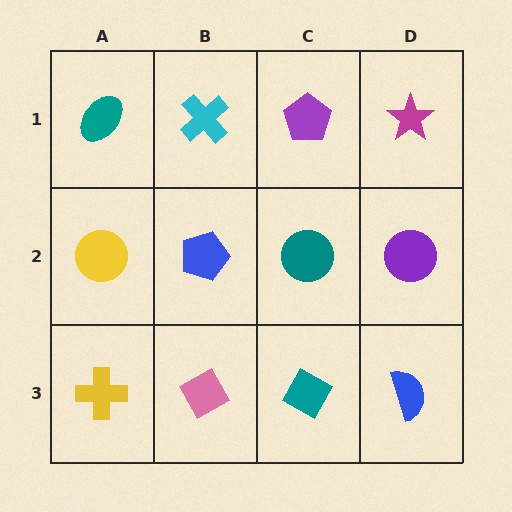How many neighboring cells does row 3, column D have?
2.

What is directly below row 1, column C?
A teal circle.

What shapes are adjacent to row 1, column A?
A yellow circle (row 2, column A), a cyan cross (row 1, column B).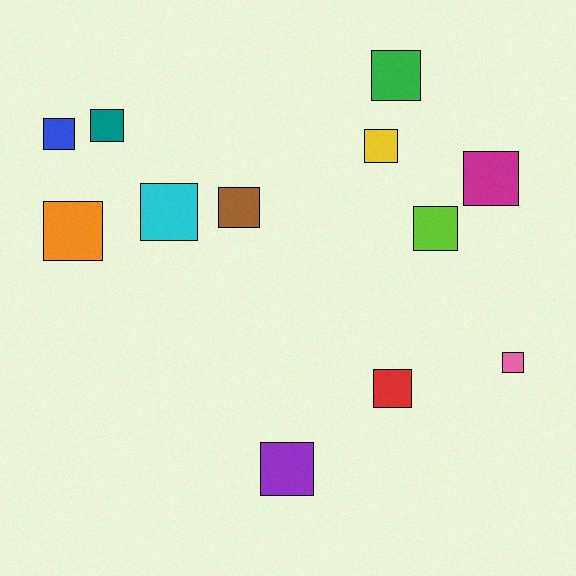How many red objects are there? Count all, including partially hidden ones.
There is 1 red object.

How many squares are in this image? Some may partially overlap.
There are 12 squares.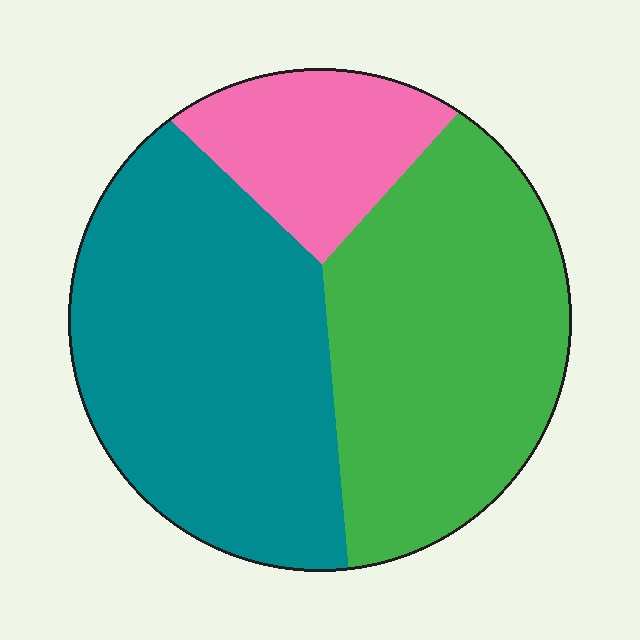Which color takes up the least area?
Pink, at roughly 15%.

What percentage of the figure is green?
Green takes up about two fifths (2/5) of the figure.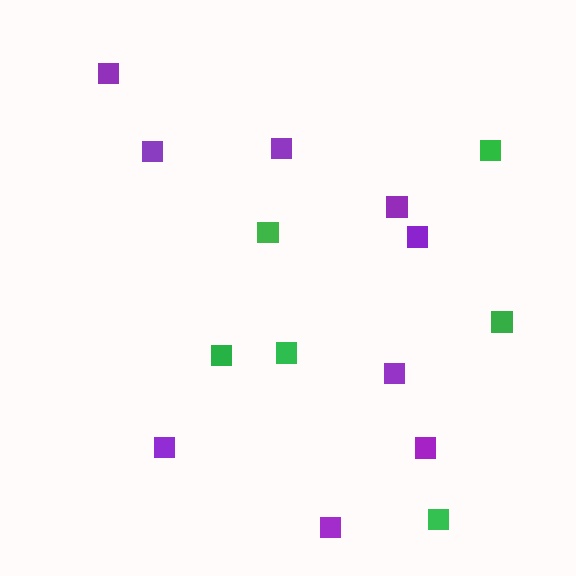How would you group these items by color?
There are 2 groups: one group of green squares (6) and one group of purple squares (9).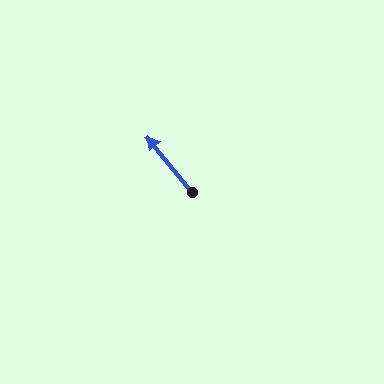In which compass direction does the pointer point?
Northwest.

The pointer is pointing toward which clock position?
Roughly 11 o'clock.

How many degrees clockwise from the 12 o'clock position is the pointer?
Approximately 321 degrees.